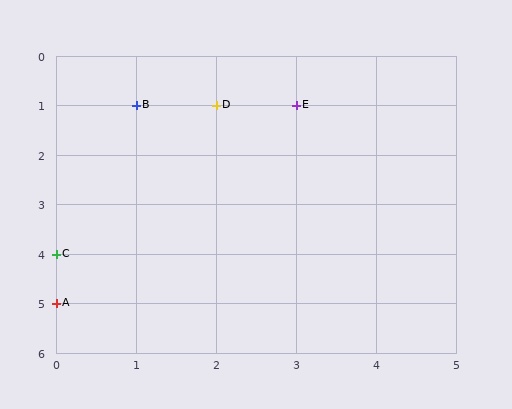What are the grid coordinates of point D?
Point D is at grid coordinates (2, 1).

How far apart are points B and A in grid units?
Points B and A are 1 column and 4 rows apart (about 4.1 grid units diagonally).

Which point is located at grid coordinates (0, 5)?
Point A is at (0, 5).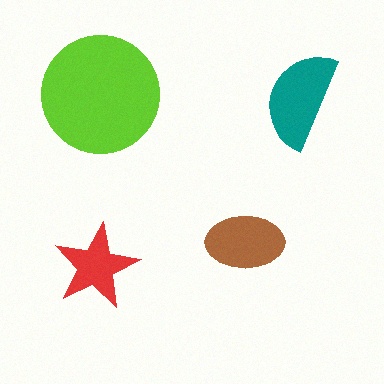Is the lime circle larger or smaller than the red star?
Larger.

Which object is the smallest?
The red star.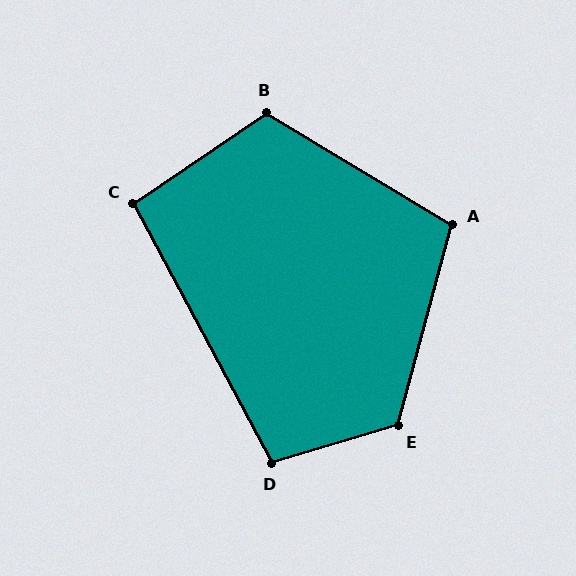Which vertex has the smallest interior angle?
C, at approximately 96 degrees.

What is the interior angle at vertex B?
Approximately 115 degrees (obtuse).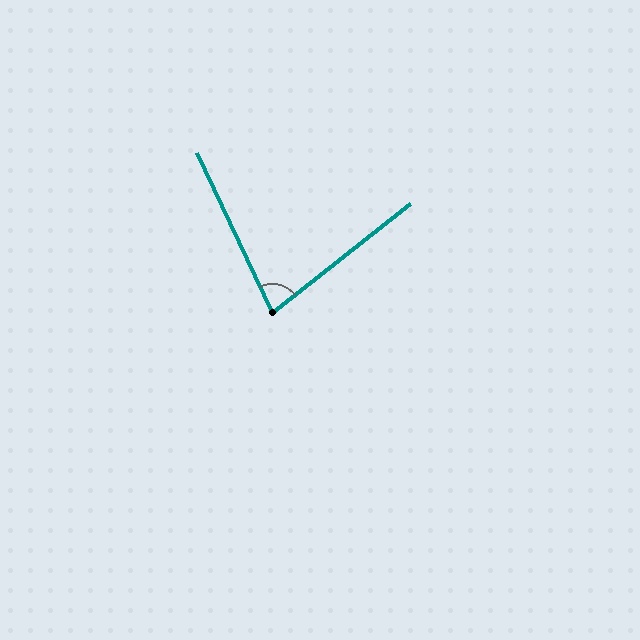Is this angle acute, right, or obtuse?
It is acute.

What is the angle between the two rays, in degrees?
Approximately 77 degrees.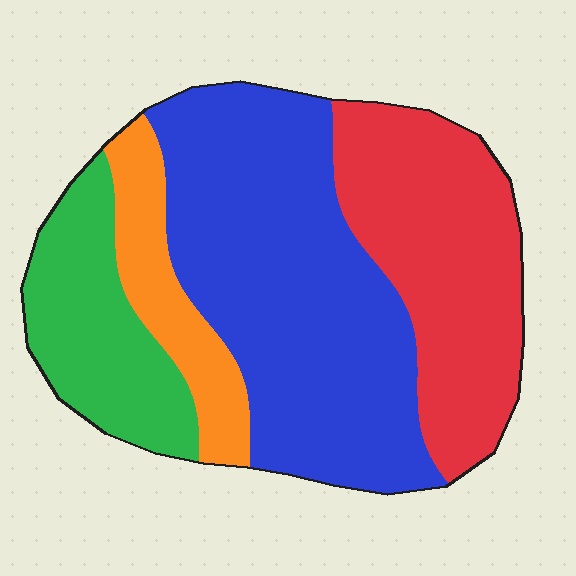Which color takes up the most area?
Blue, at roughly 45%.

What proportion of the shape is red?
Red takes up about one quarter (1/4) of the shape.